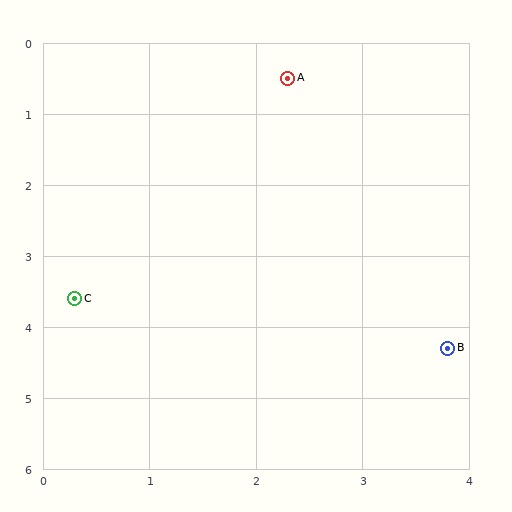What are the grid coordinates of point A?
Point A is at approximately (2.3, 0.5).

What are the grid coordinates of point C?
Point C is at approximately (0.3, 3.6).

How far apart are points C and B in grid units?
Points C and B are about 3.6 grid units apart.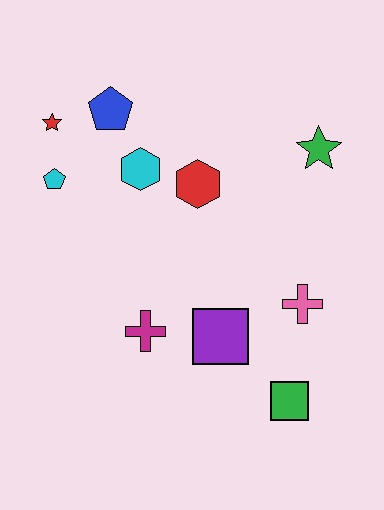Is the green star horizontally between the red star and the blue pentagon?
No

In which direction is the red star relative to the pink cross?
The red star is to the left of the pink cross.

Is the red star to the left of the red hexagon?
Yes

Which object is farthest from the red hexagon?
The green square is farthest from the red hexagon.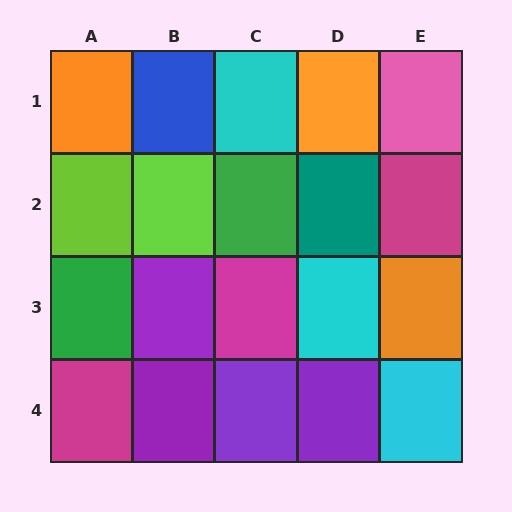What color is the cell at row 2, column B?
Lime.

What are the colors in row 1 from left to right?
Orange, blue, cyan, orange, pink.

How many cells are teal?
1 cell is teal.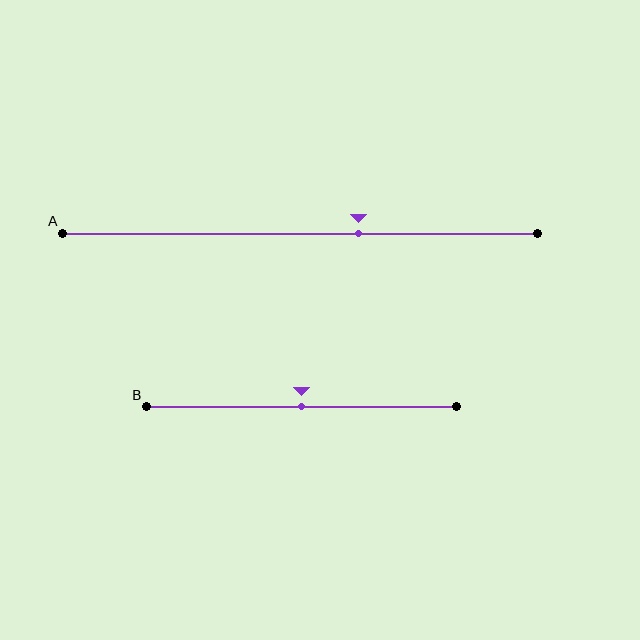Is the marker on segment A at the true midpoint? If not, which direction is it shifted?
No, the marker on segment A is shifted to the right by about 12% of the segment length.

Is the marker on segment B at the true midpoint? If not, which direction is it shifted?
Yes, the marker on segment B is at the true midpoint.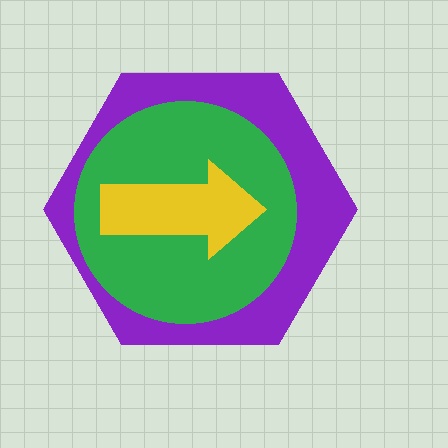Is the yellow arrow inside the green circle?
Yes.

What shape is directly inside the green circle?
The yellow arrow.